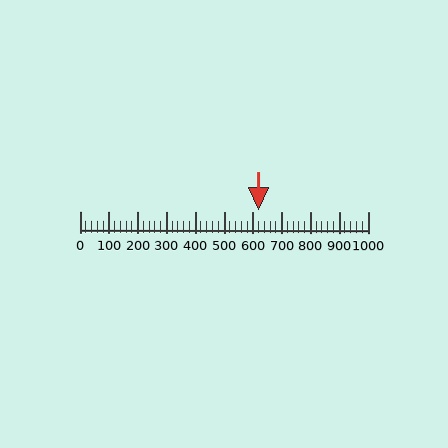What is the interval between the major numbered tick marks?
The major tick marks are spaced 100 units apart.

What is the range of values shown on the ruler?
The ruler shows values from 0 to 1000.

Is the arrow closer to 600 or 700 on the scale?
The arrow is closer to 600.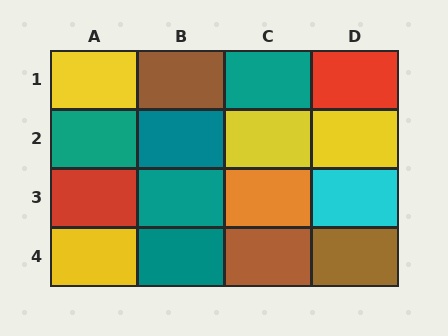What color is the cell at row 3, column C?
Orange.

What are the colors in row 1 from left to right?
Yellow, brown, teal, red.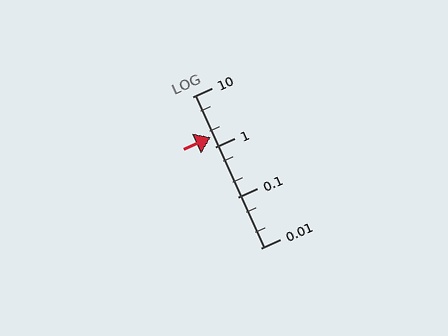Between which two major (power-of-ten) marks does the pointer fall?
The pointer is between 1 and 10.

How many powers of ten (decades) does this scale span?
The scale spans 3 decades, from 0.01 to 10.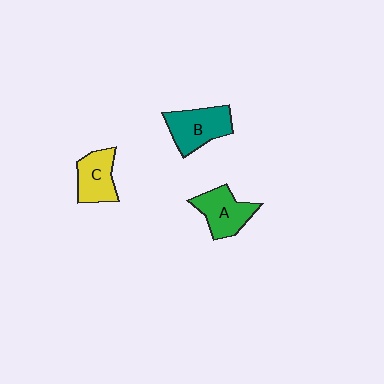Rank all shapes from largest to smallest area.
From largest to smallest: B (teal), A (green), C (yellow).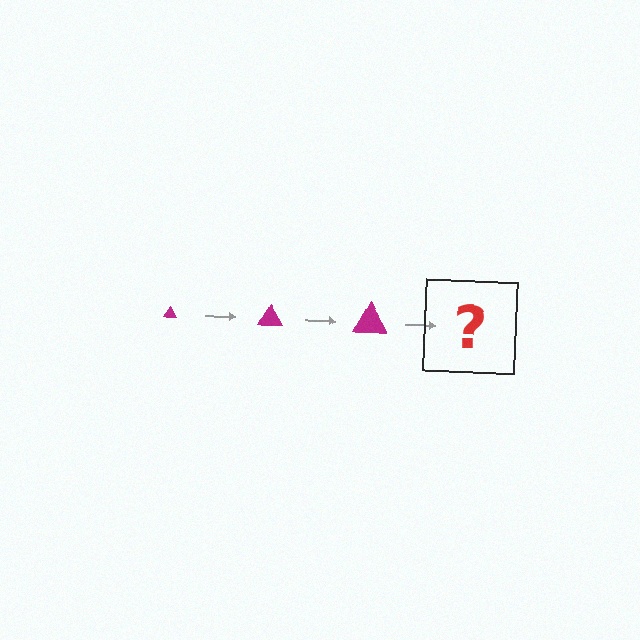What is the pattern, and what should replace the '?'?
The pattern is that the triangle gets progressively larger each step. The '?' should be a magenta triangle, larger than the previous one.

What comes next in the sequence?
The next element should be a magenta triangle, larger than the previous one.